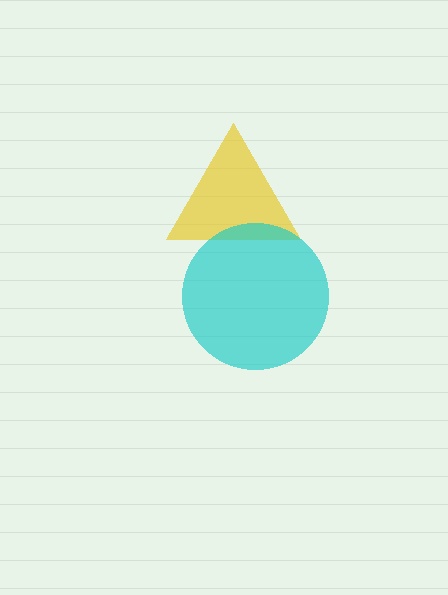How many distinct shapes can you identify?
There are 2 distinct shapes: a yellow triangle, a cyan circle.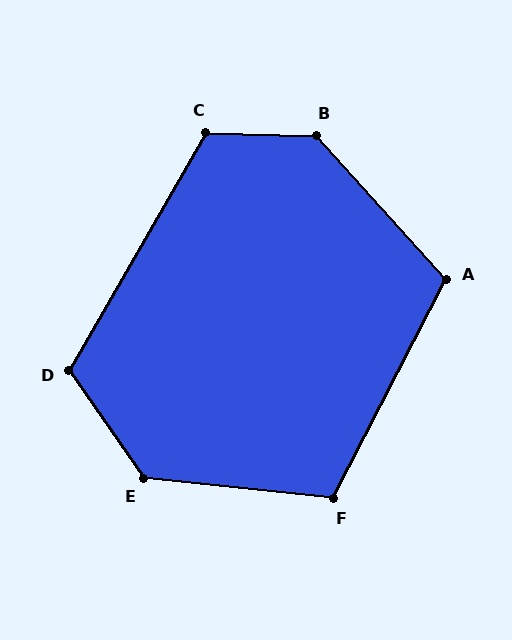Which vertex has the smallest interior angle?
A, at approximately 111 degrees.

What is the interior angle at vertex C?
Approximately 118 degrees (obtuse).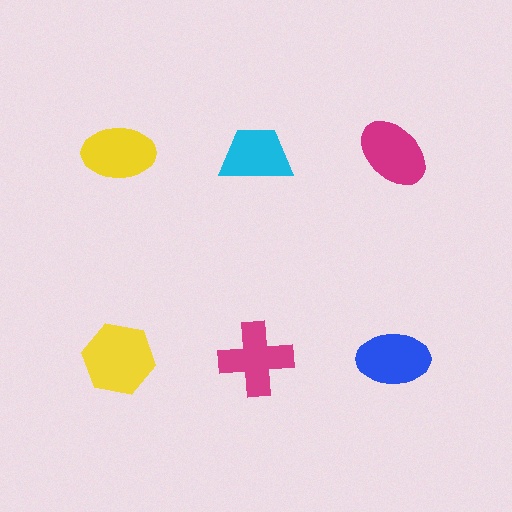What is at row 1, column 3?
A magenta ellipse.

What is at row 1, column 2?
A cyan trapezoid.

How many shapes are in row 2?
3 shapes.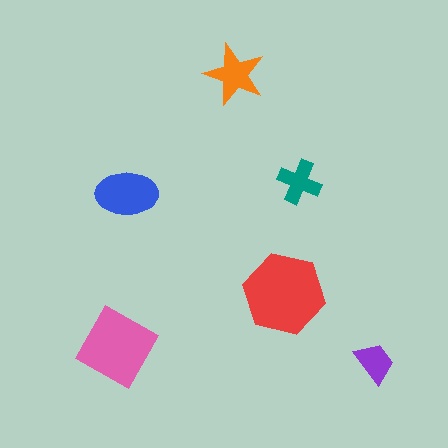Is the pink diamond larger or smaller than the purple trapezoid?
Larger.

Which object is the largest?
The red hexagon.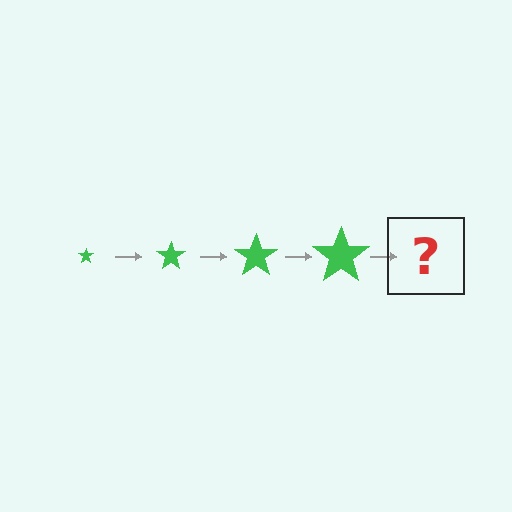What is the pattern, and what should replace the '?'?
The pattern is that the star gets progressively larger each step. The '?' should be a green star, larger than the previous one.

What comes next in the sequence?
The next element should be a green star, larger than the previous one.